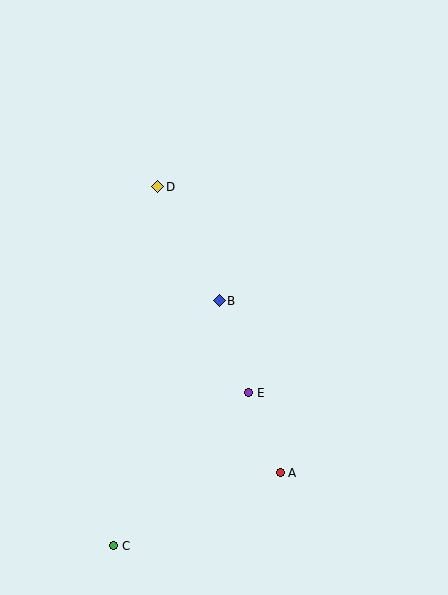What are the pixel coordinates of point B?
Point B is at (219, 301).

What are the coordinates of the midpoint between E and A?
The midpoint between E and A is at (264, 433).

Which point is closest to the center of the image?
Point B at (219, 301) is closest to the center.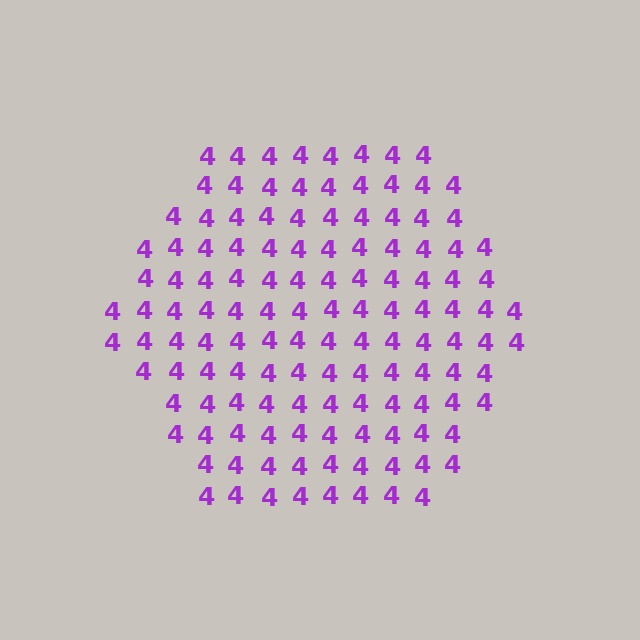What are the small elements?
The small elements are digit 4's.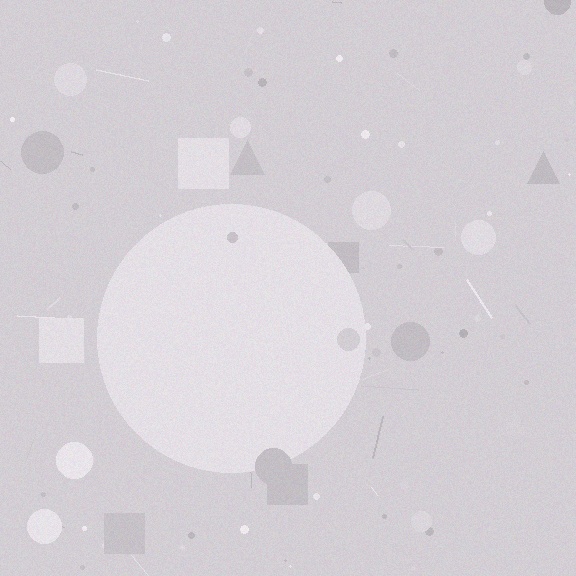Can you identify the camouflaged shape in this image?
The camouflaged shape is a circle.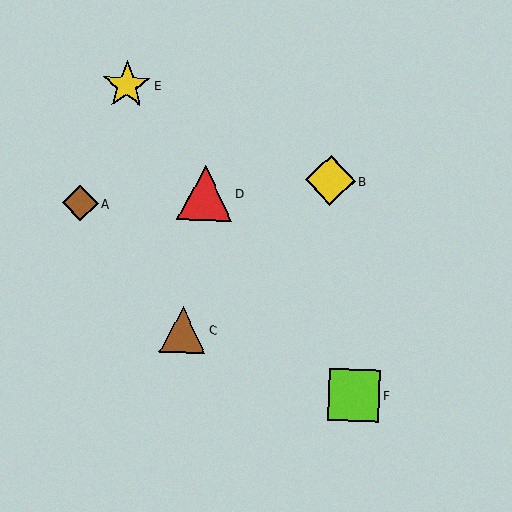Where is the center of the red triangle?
The center of the red triangle is at (205, 193).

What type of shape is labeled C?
Shape C is a brown triangle.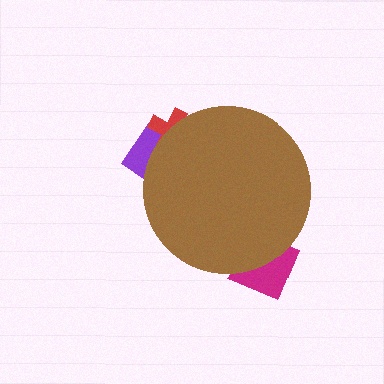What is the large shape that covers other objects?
A brown circle.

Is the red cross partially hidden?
Yes, the red cross is partially hidden behind the brown circle.